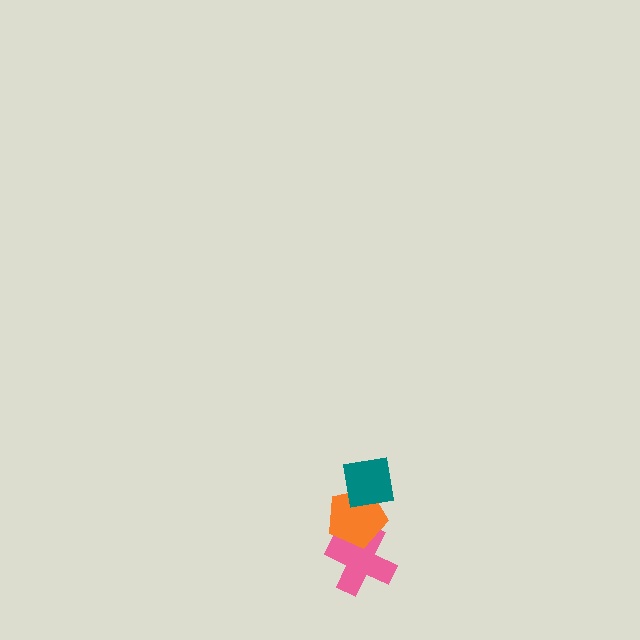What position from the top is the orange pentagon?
The orange pentagon is 2nd from the top.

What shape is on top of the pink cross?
The orange pentagon is on top of the pink cross.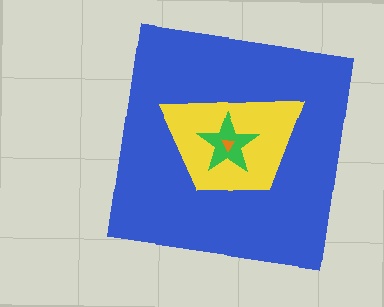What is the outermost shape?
The blue square.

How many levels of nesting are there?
4.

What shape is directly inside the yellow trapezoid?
The green star.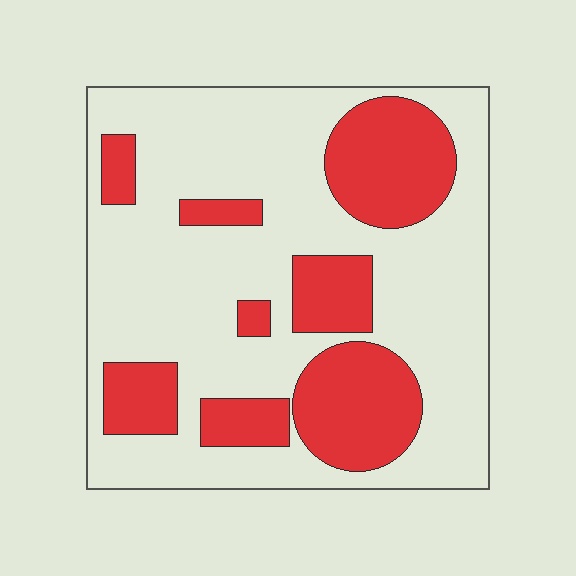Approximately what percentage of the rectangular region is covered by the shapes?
Approximately 30%.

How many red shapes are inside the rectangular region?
8.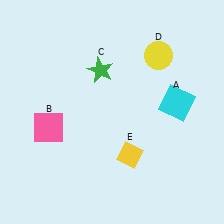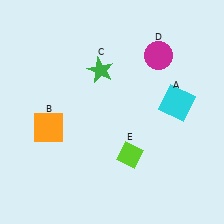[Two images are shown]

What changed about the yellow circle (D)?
In Image 1, D is yellow. In Image 2, it changed to magenta.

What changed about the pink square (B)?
In Image 1, B is pink. In Image 2, it changed to orange.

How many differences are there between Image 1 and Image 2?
There are 3 differences between the two images.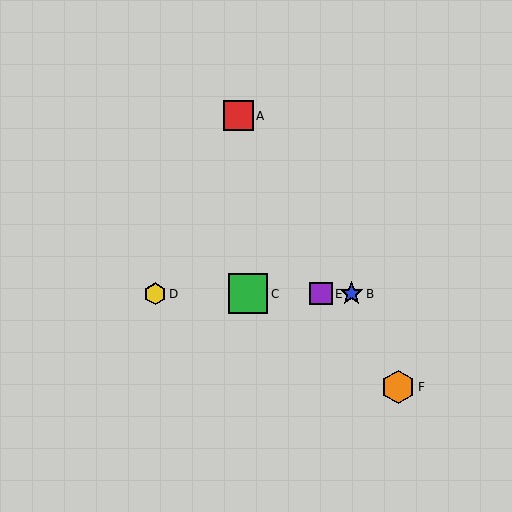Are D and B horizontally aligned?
Yes, both are at y≈294.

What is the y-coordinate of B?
Object B is at y≈294.